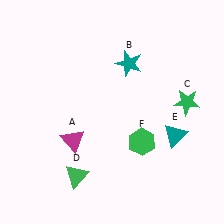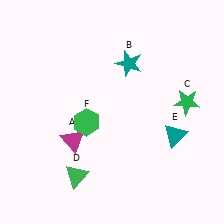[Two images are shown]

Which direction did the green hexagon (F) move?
The green hexagon (F) moved left.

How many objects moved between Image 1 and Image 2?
1 object moved between the two images.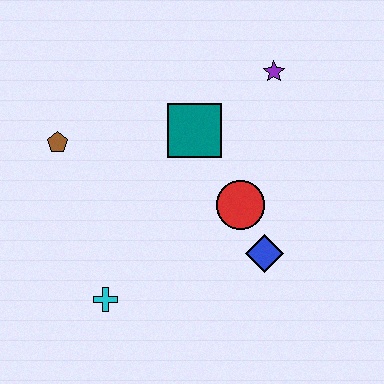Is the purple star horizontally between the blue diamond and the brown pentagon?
No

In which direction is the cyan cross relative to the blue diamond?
The cyan cross is to the left of the blue diamond.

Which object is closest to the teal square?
The red circle is closest to the teal square.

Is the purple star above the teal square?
Yes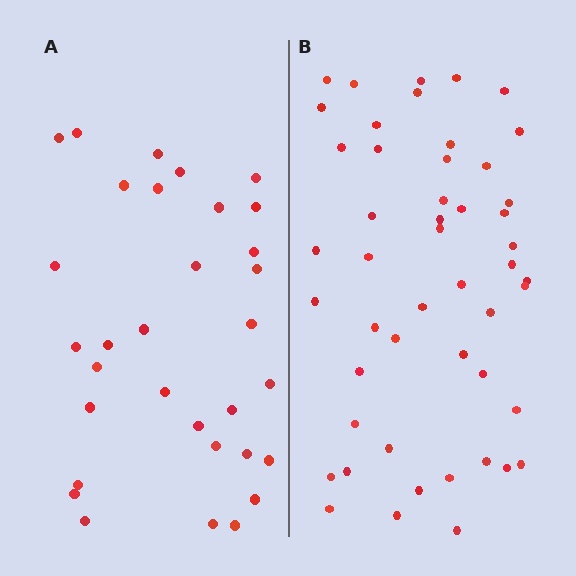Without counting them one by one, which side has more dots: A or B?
Region B (the right region) has more dots.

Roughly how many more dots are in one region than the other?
Region B has approximately 15 more dots than region A.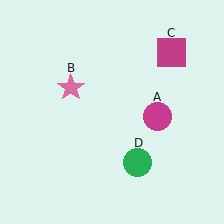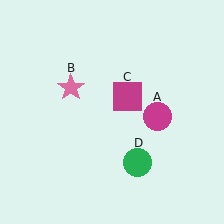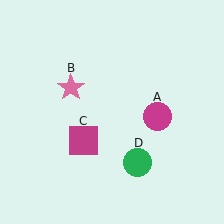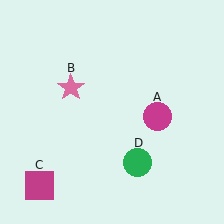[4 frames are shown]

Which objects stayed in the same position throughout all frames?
Magenta circle (object A) and pink star (object B) and green circle (object D) remained stationary.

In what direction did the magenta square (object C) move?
The magenta square (object C) moved down and to the left.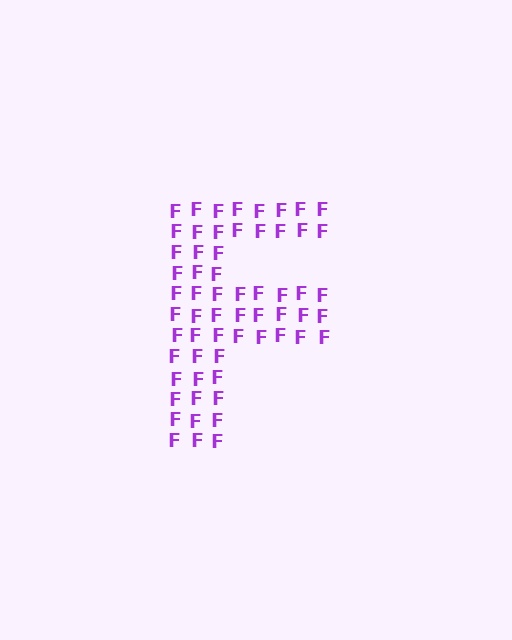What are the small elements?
The small elements are letter F's.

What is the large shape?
The large shape is the letter F.